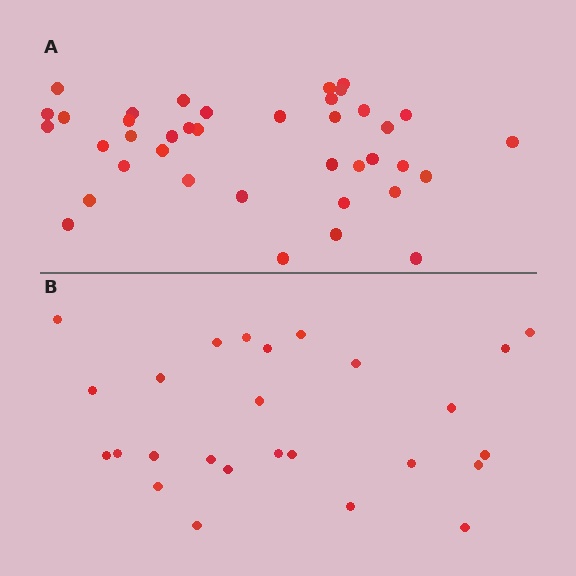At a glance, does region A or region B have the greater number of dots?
Region A (the top region) has more dots.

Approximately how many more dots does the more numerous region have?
Region A has approximately 15 more dots than region B.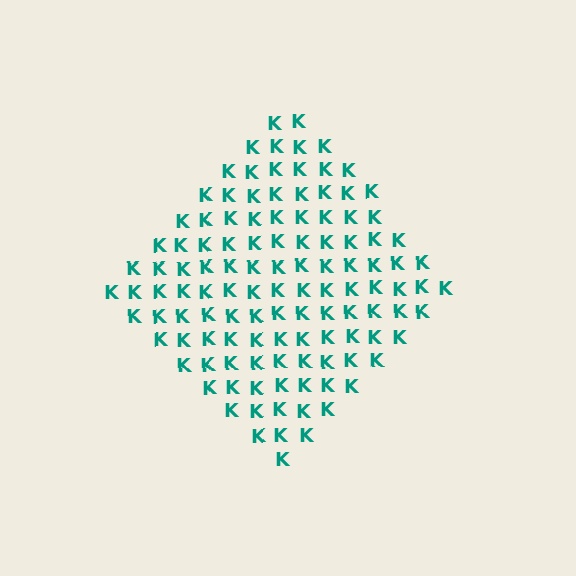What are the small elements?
The small elements are letter K's.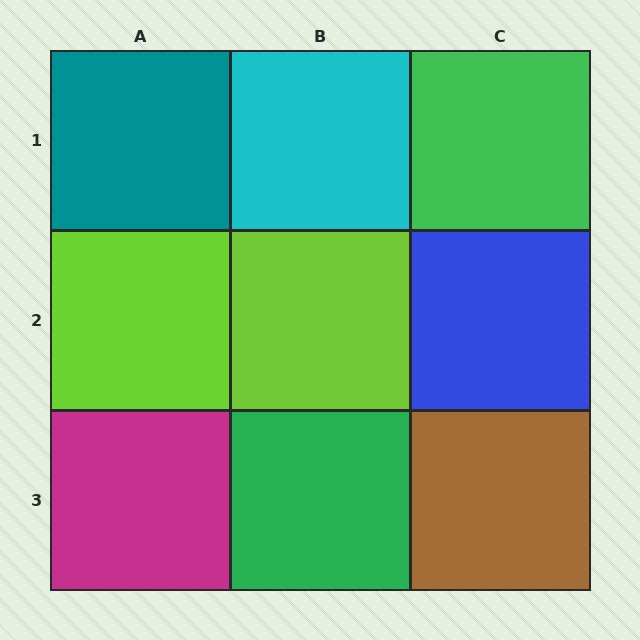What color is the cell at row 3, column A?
Magenta.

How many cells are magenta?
1 cell is magenta.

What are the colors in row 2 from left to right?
Lime, lime, blue.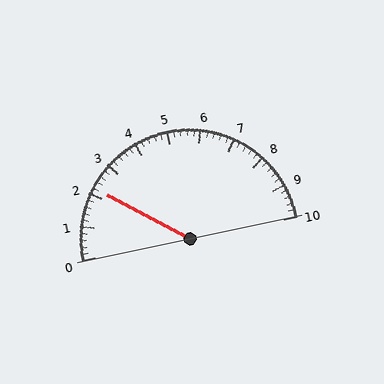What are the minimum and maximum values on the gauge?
The gauge ranges from 0 to 10.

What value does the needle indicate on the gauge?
The needle indicates approximately 2.2.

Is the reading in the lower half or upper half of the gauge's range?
The reading is in the lower half of the range (0 to 10).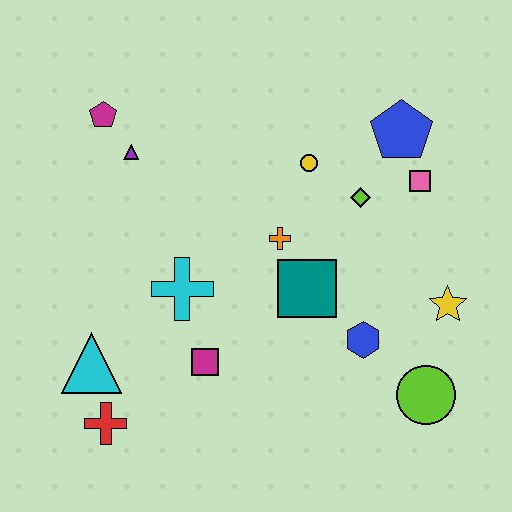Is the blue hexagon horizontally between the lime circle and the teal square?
Yes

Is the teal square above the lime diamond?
No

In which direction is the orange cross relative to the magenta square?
The orange cross is above the magenta square.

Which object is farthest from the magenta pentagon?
The lime circle is farthest from the magenta pentagon.